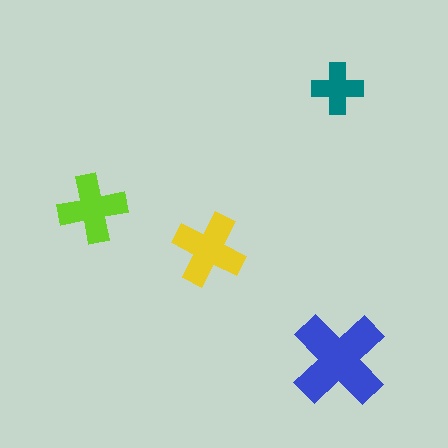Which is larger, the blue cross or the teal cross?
The blue one.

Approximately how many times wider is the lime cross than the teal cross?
About 1.5 times wider.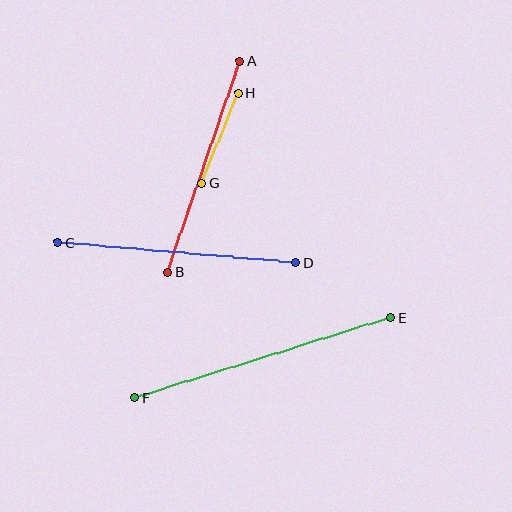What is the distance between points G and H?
The distance is approximately 97 pixels.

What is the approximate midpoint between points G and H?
The midpoint is at approximately (220, 138) pixels.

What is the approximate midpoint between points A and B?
The midpoint is at approximately (204, 167) pixels.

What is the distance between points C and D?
The distance is approximately 238 pixels.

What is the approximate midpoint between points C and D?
The midpoint is at approximately (177, 252) pixels.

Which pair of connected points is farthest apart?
Points E and F are farthest apart.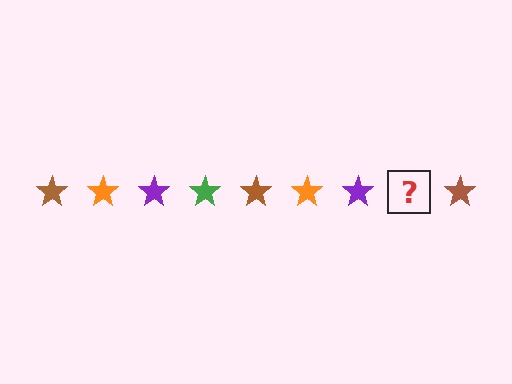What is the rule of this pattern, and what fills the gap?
The rule is that the pattern cycles through brown, orange, purple, green stars. The gap should be filled with a green star.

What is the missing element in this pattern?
The missing element is a green star.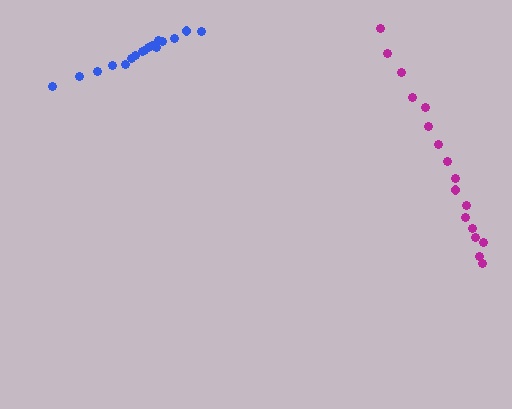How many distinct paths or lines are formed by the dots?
There are 2 distinct paths.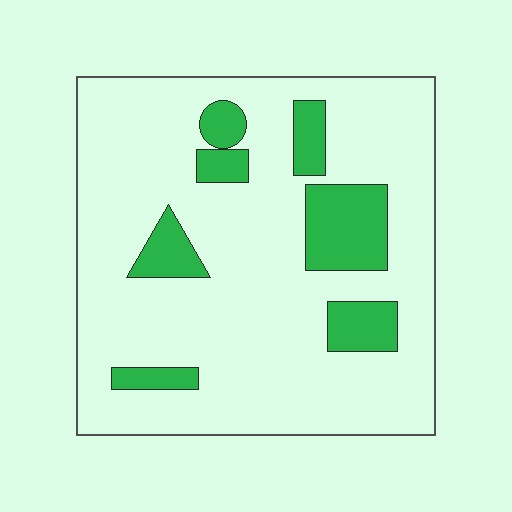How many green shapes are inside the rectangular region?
7.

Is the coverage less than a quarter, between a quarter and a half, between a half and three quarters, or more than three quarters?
Less than a quarter.